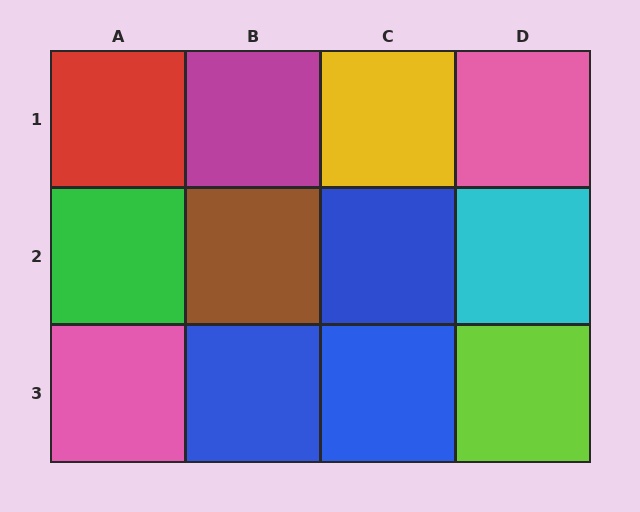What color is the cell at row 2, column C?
Blue.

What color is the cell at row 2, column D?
Cyan.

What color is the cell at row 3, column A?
Pink.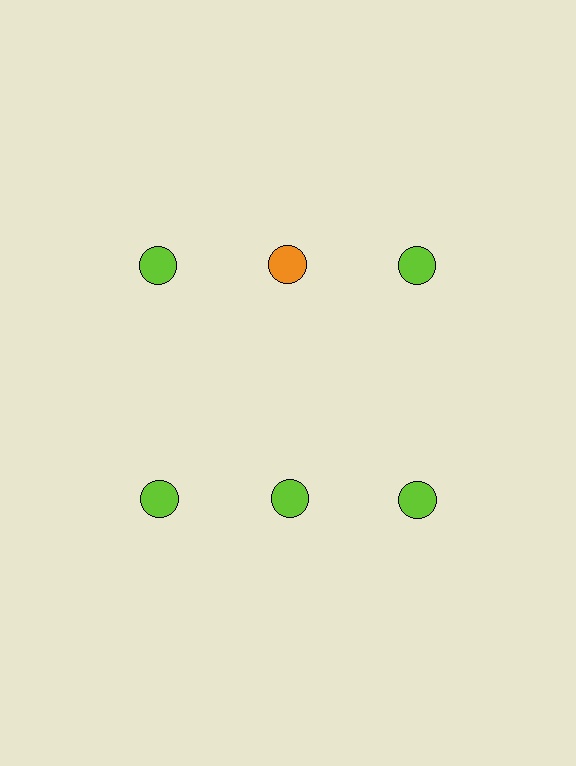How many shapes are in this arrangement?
There are 6 shapes arranged in a grid pattern.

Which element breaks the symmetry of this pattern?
The orange circle in the top row, second from left column breaks the symmetry. All other shapes are lime circles.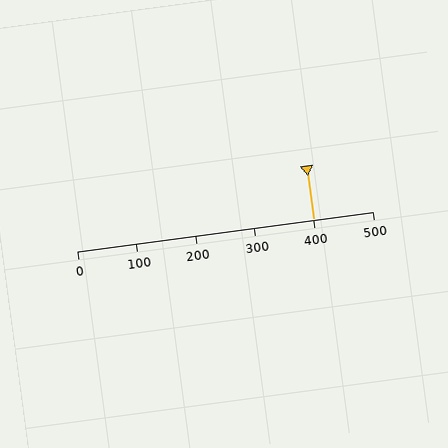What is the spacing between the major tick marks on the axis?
The major ticks are spaced 100 apart.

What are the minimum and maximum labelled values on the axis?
The axis runs from 0 to 500.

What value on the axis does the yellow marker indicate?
The marker indicates approximately 400.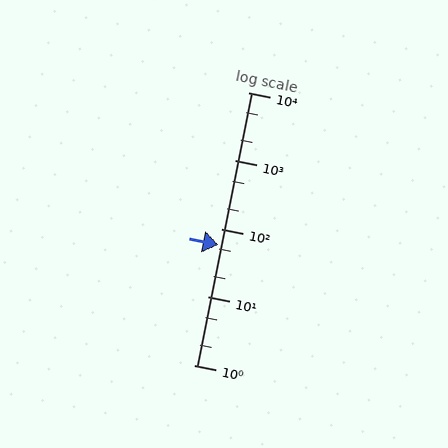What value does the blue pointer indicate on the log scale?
The pointer indicates approximately 57.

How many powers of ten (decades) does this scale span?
The scale spans 4 decades, from 1 to 10000.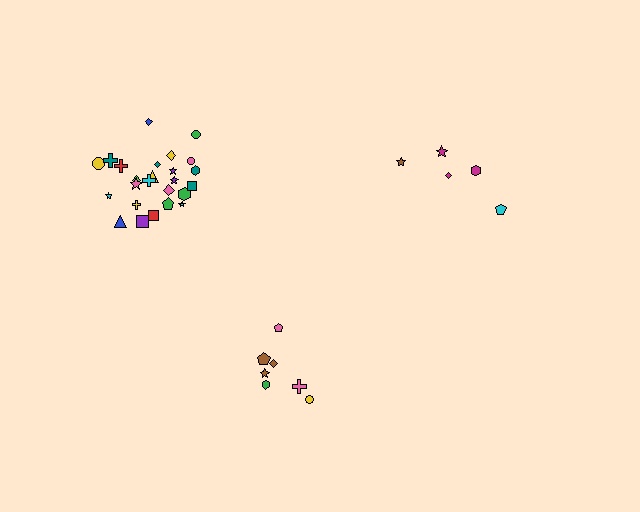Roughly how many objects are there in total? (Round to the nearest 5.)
Roughly 35 objects in total.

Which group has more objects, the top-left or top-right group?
The top-left group.